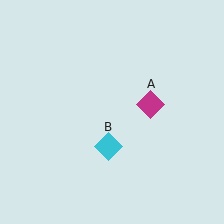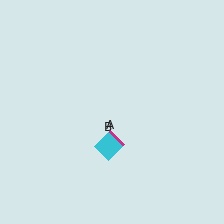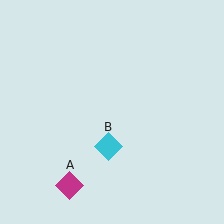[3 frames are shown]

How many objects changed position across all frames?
1 object changed position: magenta diamond (object A).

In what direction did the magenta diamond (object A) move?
The magenta diamond (object A) moved down and to the left.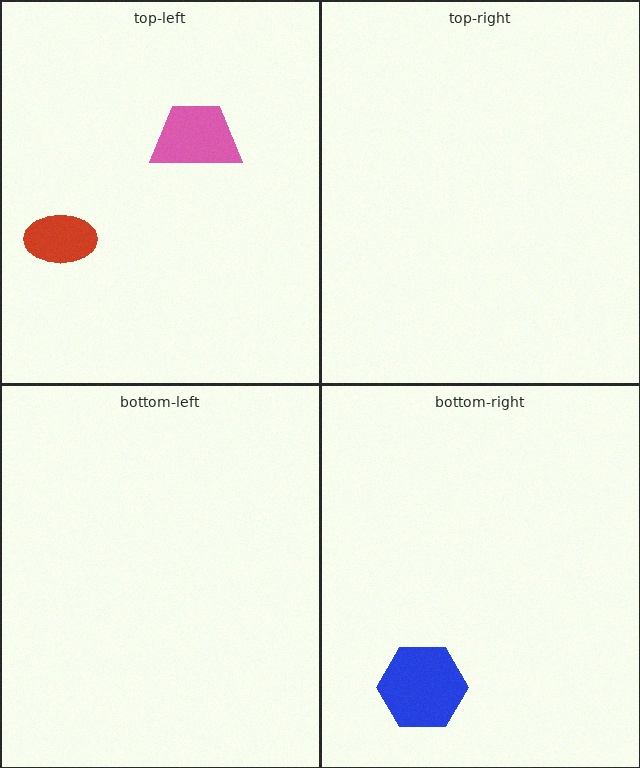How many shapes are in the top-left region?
2.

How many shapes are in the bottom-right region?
1.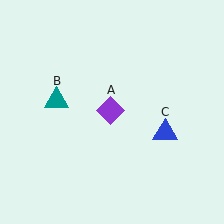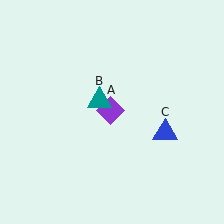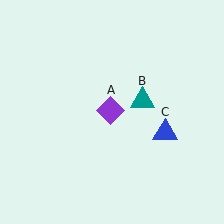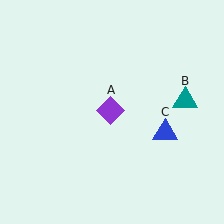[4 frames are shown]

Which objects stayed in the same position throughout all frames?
Purple diamond (object A) and blue triangle (object C) remained stationary.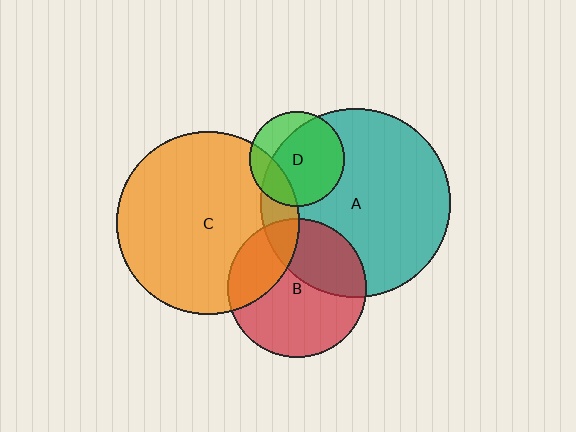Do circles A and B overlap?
Yes.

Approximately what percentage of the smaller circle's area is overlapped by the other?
Approximately 35%.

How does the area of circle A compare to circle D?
Approximately 4.0 times.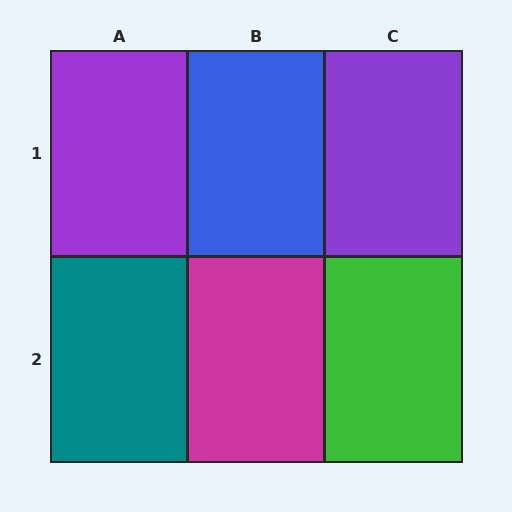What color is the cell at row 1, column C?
Purple.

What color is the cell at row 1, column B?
Blue.